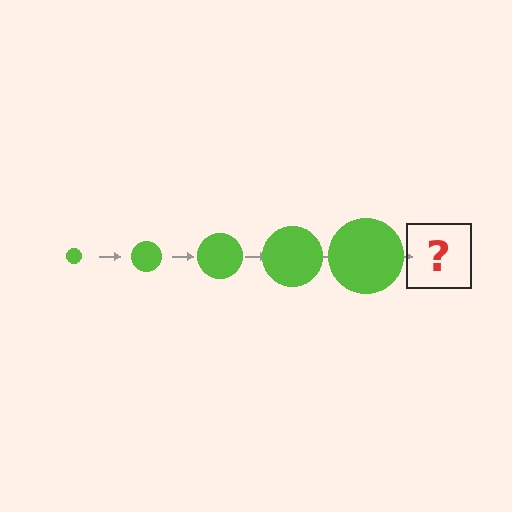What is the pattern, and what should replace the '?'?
The pattern is that the circle gets progressively larger each step. The '?' should be a lime circle, larger than the previous one.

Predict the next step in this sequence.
The next step is a lime circle, larger than the previous one.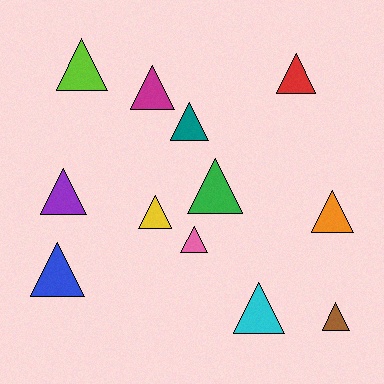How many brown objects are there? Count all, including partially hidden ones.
There is 1 brown object.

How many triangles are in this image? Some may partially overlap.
There are 12 triangles.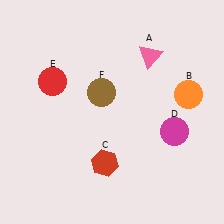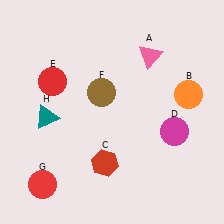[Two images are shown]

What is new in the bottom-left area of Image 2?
A red circle (G) was added in the bottom-left area of Image 2.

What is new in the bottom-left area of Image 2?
A teal triangle (H) was added in the bottom-left area of Image 2.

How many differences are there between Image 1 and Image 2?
There are 2 differences between the two images.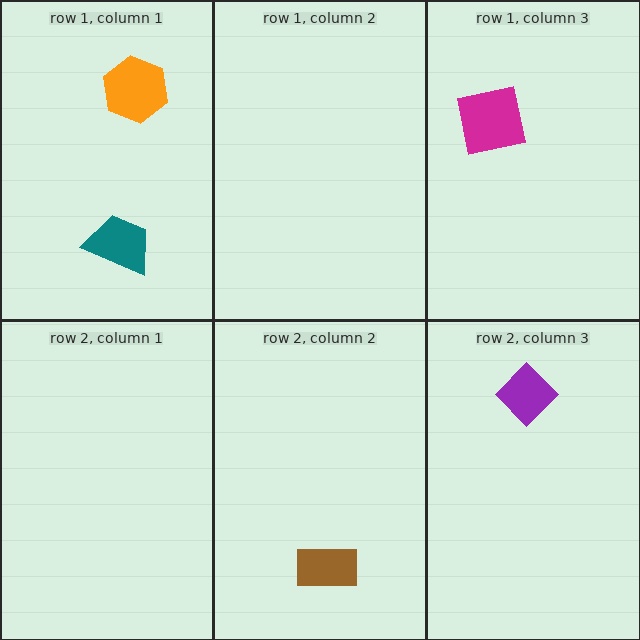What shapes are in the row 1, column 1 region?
The orange hexagon, the teal trapezoid.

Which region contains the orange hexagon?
The row 1, column 1 region.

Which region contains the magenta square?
The row 1, column 3 region.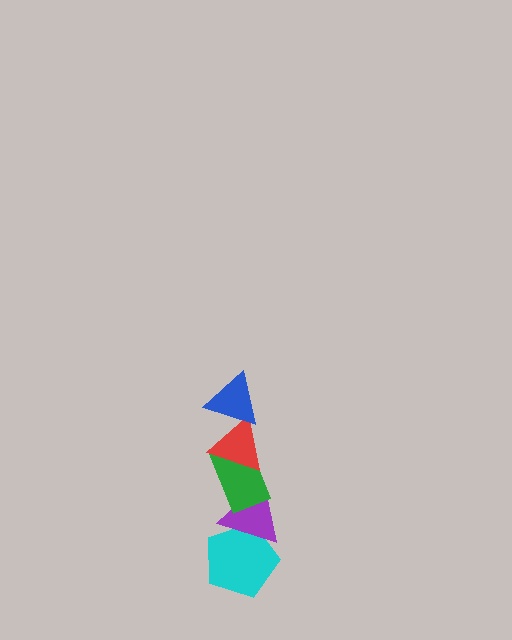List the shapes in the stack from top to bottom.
From top to bottom: the blue triangle, the red triangle, the green rectangle, the purple triangle, the cyan pentagon.